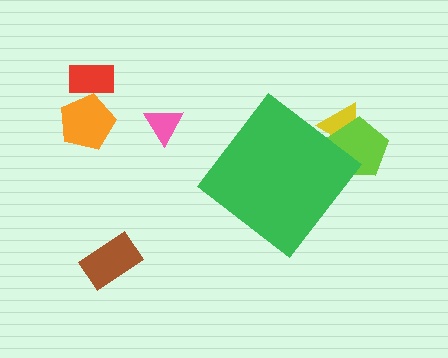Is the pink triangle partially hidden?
No, the pink triangle is fully visible.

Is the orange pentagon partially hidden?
No, the orange pentagon is fully visible.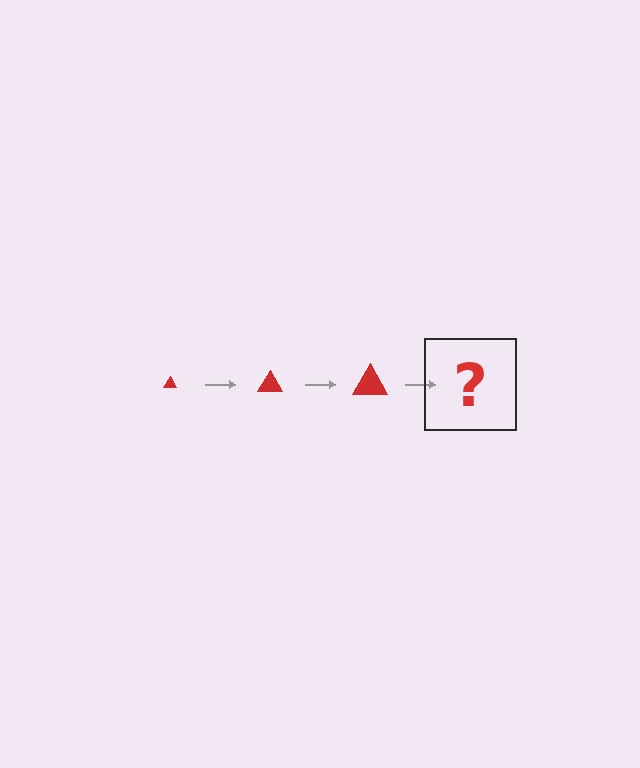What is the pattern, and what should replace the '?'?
The pattern is that the triangle gets progressively larger each step. The '?' should be a red triangle, larger than the previous one.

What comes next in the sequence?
The next element should be a red triangle, larger than the previous one.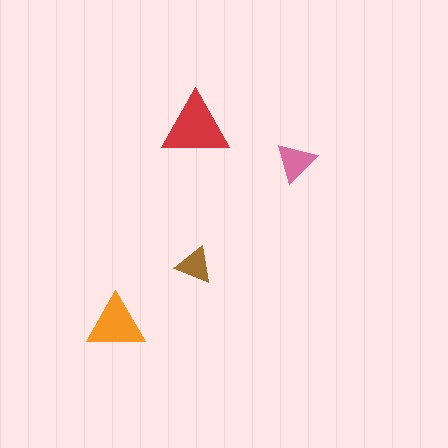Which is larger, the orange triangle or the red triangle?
The red one.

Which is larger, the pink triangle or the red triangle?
The red one.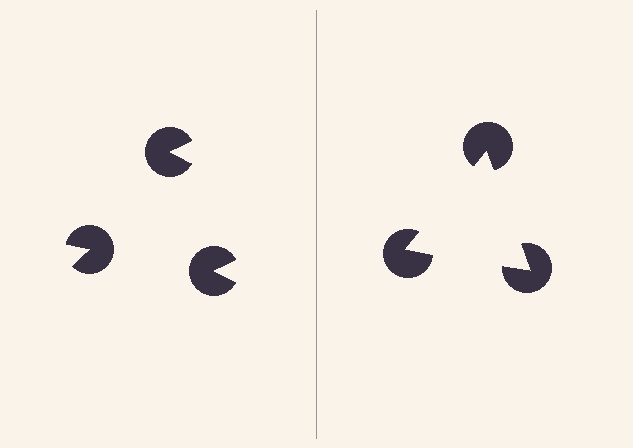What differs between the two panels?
The pac-man discs are positioned identically on both sides; only the wedge orientations differ. On the right they align to a triangle; on the left they are misaligned.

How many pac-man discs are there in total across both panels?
6 — 3 on each side.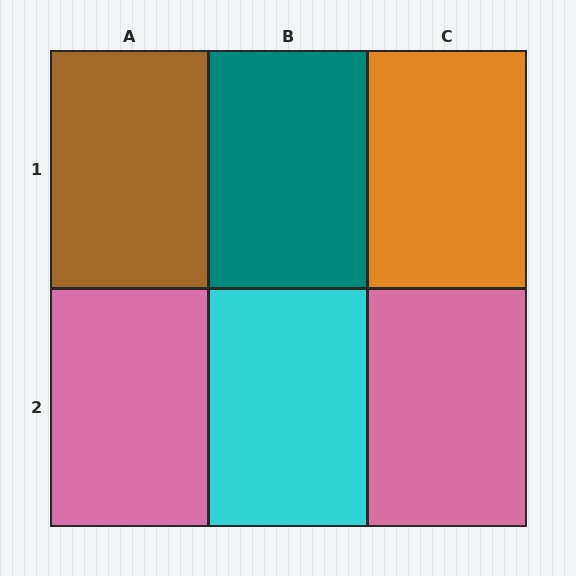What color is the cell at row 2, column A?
Pink.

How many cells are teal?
1 cell is teal.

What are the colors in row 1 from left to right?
Brown, teal, orange.